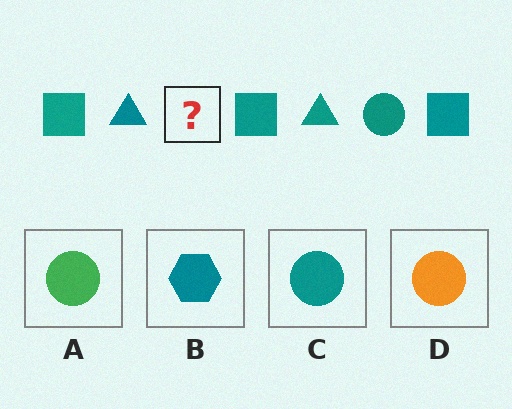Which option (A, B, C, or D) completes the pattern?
C.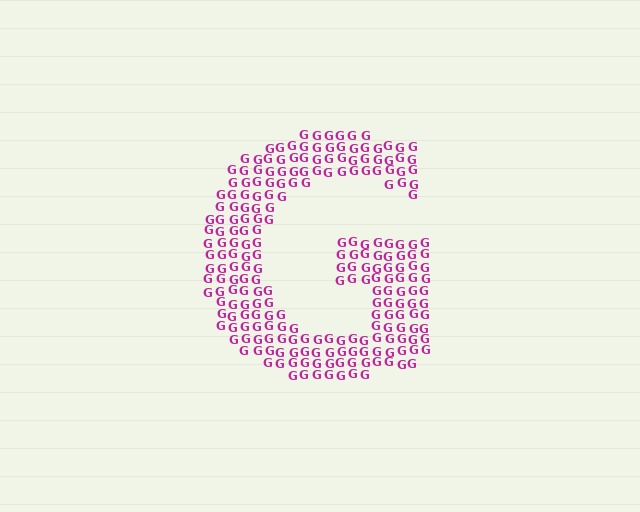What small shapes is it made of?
It is made of small letter G's.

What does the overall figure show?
The overall figure shows the letter G.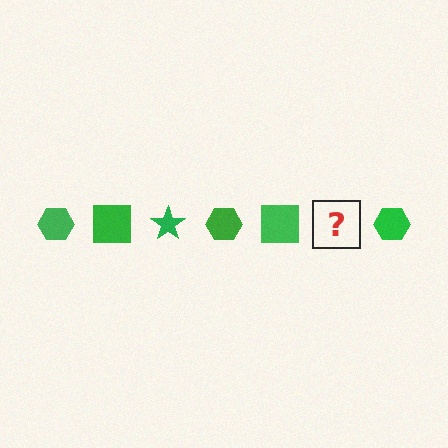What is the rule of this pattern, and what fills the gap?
The rule is that the pattern cycles through hexagon, square, star shapes in green. The gap should be filled with a green star.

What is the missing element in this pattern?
The missing element is a green star.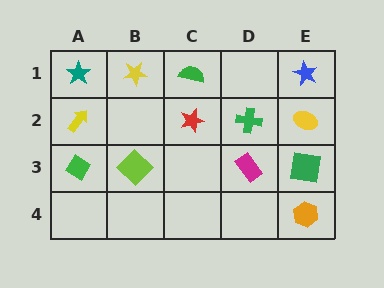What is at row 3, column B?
A lime diamond.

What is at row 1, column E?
A blue star.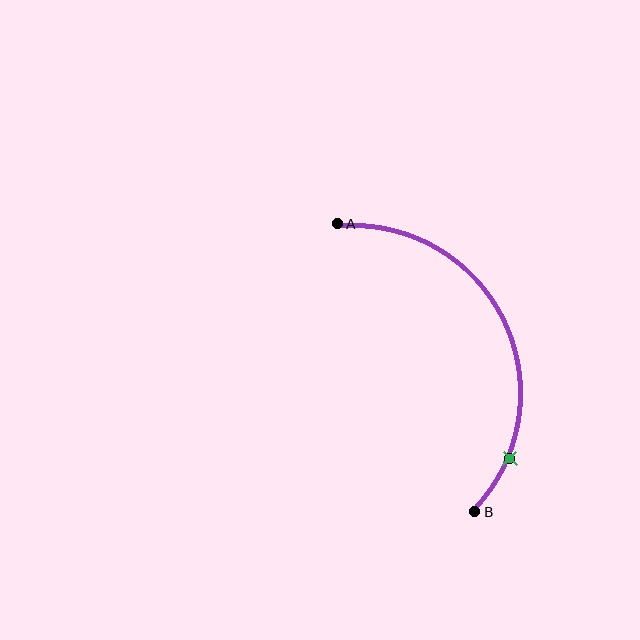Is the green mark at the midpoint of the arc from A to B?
No. The green mark lies on the arc but is closer to endpoint B. The arc midpoint would be at the point on the curve equidistant along the arc from both A and B.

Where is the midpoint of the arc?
The arc midpoint is the point on the curve farthest from the straight line joining A and B. It sits to the right of that line.